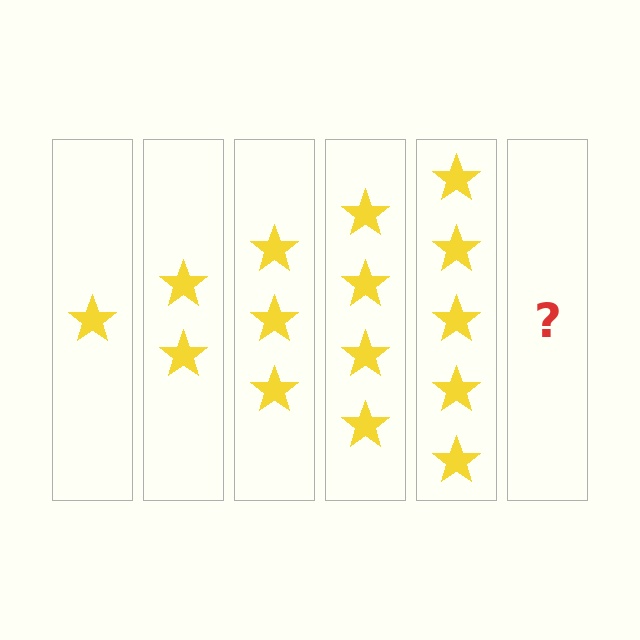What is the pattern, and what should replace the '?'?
The pattern is that each step adds one more star. The '?' should be 6 stars.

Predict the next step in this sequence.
The next step is 6 stars.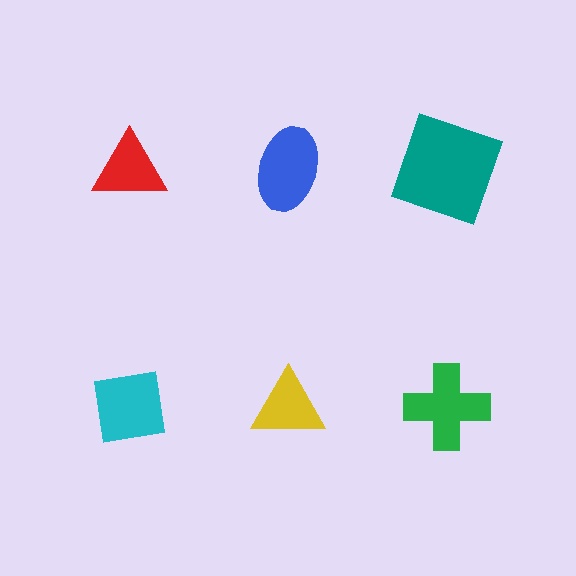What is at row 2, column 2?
A yellow triangle.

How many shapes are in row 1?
3 shapes.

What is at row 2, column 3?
A green cross.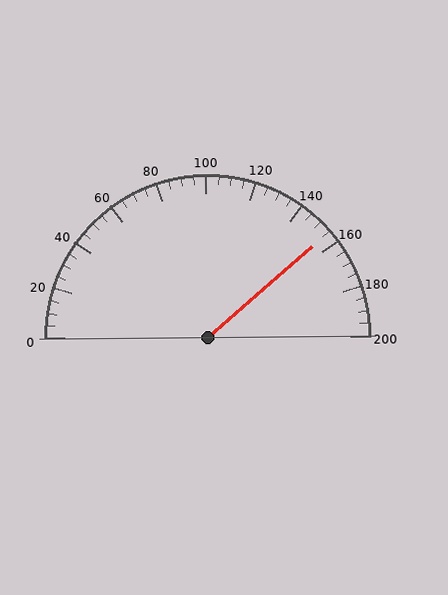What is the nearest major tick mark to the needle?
The nearest major tick mark is 160.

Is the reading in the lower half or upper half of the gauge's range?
The reading is in the upper half of the range (0 to 200).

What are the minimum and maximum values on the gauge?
The gauge ranges from 0 to 200.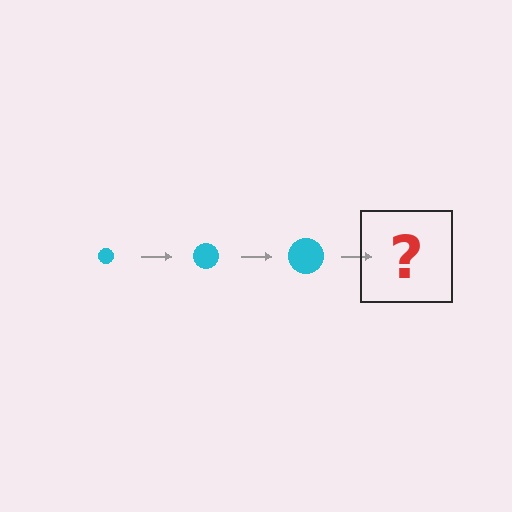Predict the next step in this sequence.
The next step is a cyan circle, larger than the previous one.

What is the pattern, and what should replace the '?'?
The pattern is that the circle gets progressively larger each step. The '?' should be a cyan circle, larger than the previous one.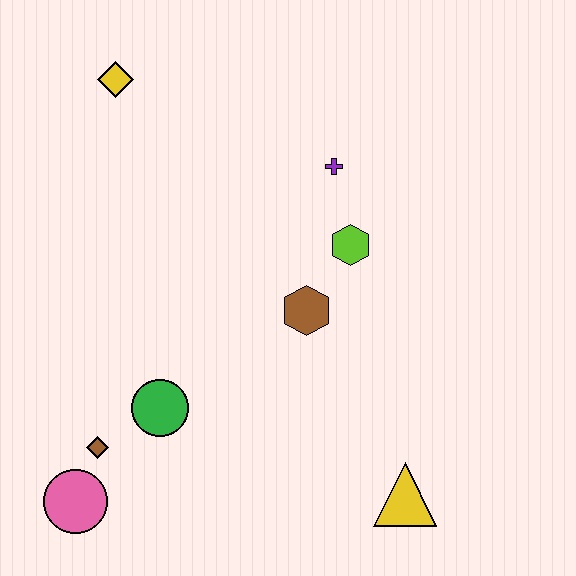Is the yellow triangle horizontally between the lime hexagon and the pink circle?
No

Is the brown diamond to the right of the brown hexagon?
No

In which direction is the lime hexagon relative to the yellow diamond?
The lime hexagon is to the right of the yellow diamond.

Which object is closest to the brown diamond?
The pink circle is closest to the brown diamond.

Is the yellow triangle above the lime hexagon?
No